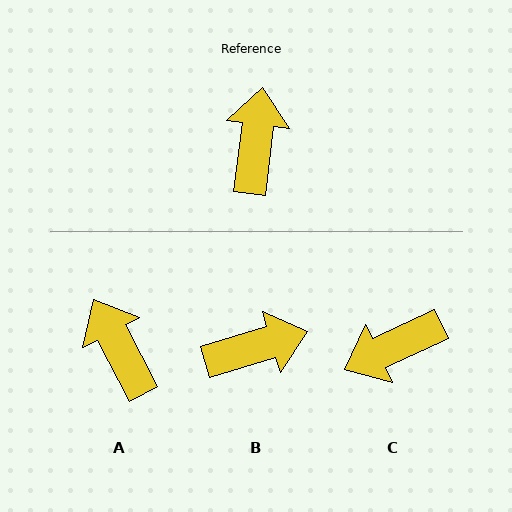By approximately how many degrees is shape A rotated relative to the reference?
Approximately 35 degrees counter-clockwise.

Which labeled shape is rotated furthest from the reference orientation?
C, about 122 degrees away.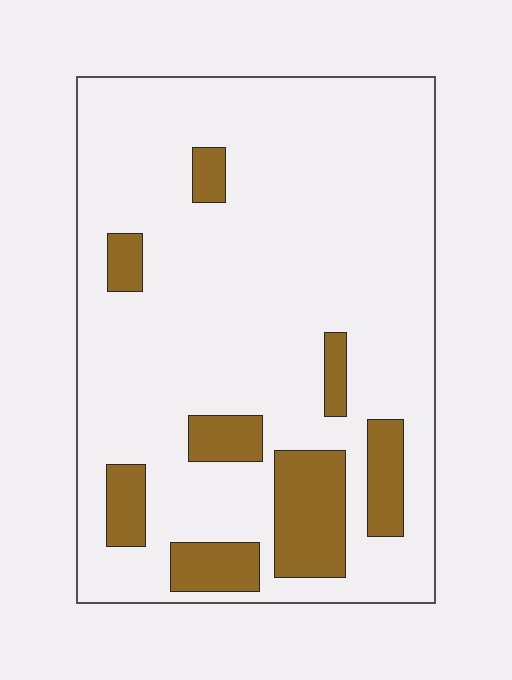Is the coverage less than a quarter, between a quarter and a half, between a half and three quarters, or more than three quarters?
Less than a quarter.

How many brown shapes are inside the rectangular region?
8.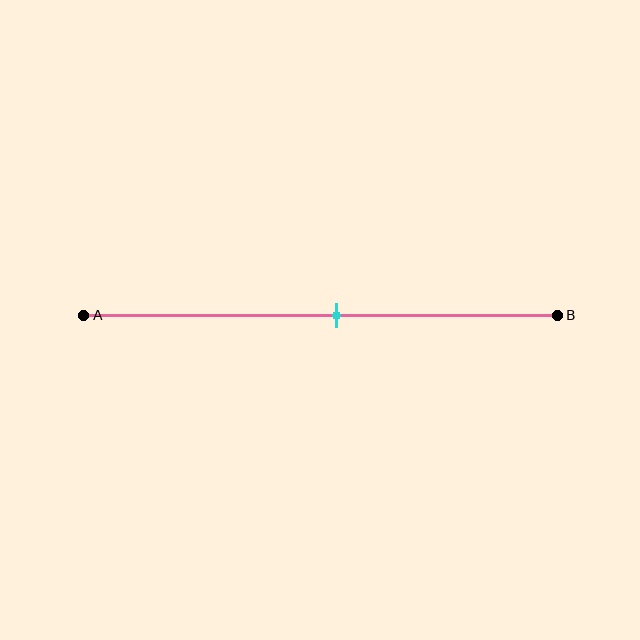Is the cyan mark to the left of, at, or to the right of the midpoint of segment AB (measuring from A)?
The cyan mark is to the right of the midpoint of segment AB.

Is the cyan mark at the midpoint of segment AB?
No, the mark is at about 55% from A, not at the 50% midpoint.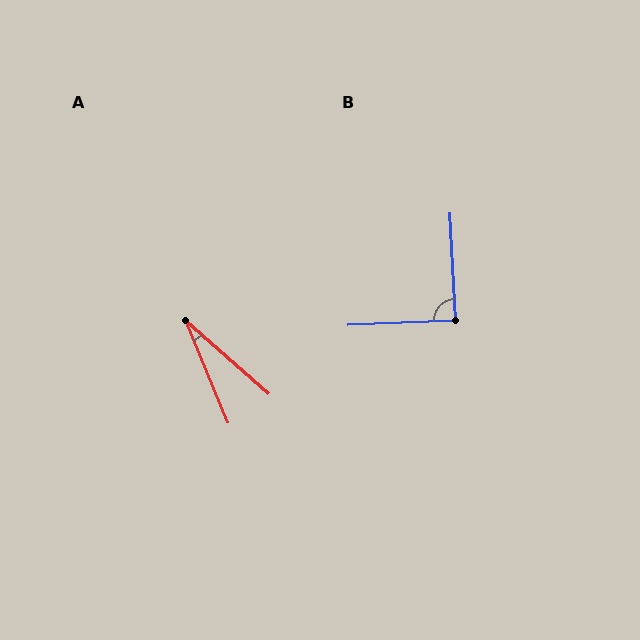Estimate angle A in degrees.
Approximately 27 degrees.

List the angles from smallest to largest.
A (27°), B (89°).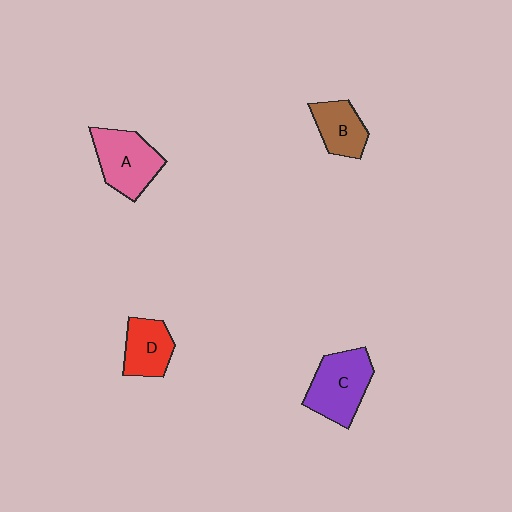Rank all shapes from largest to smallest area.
From largest to smallest: C (purple), A (pink), D (red), B (brown).